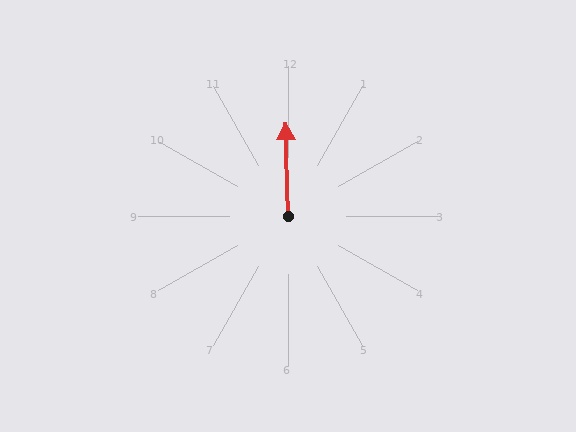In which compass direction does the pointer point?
North.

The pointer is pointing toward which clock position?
Roughly 12 o'clock.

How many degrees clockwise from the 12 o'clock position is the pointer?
Approximately 358 degrees.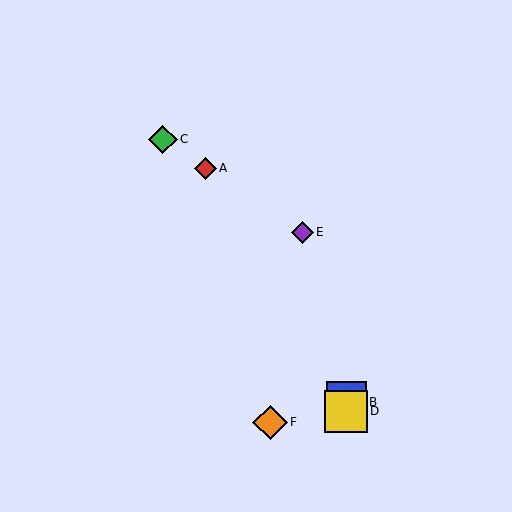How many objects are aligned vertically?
2 objects (B, D) are aligned vertically.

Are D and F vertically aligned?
No, D is at x≈346 and F is at x≈270.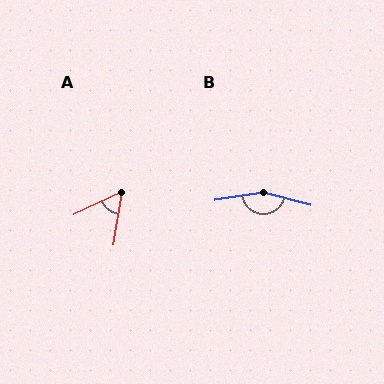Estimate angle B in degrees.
Approximately 157 degrees.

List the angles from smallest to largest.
A (55°), B (157°).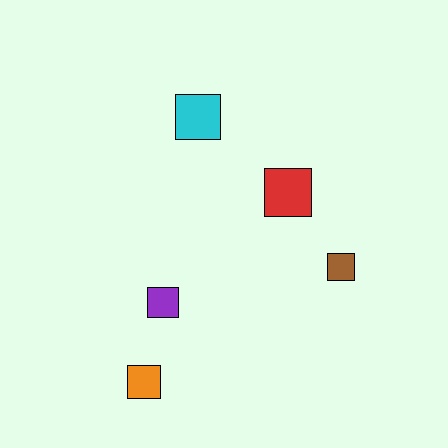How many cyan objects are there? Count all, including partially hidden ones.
There is 1 cyan object.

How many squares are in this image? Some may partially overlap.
There are 5 squares.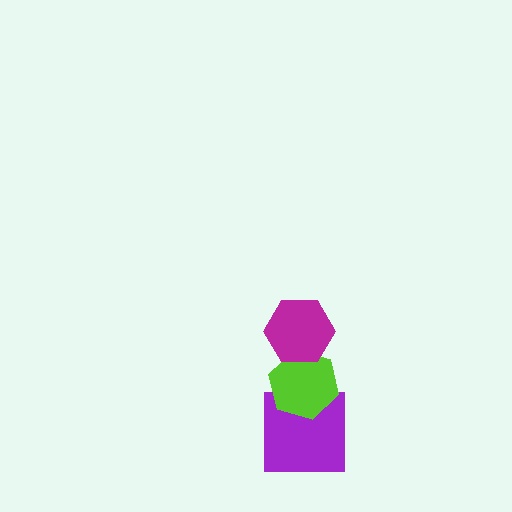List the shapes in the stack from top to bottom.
From top to bottom: the magenta hexagon, the lime hexagon, the purple square.